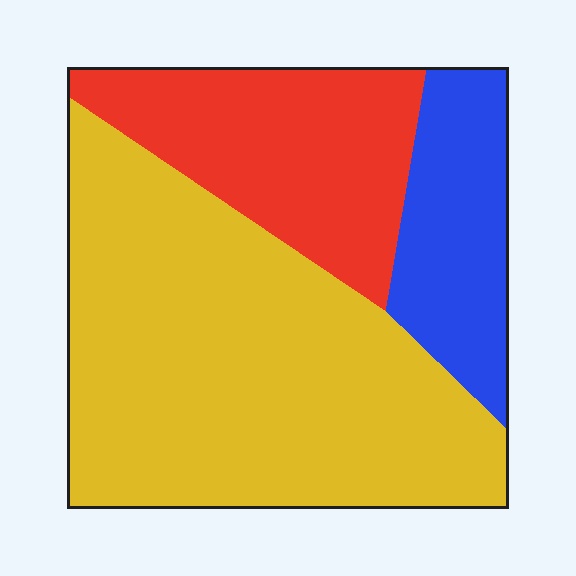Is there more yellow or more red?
Yellow.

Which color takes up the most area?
Yellow, at roughly 60%.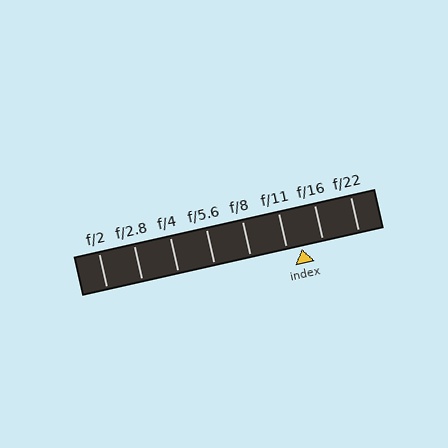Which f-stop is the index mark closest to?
The index mark is closest to f/11.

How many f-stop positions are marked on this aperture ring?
There are 8 f-stop positions marked.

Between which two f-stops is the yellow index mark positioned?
The index mark is between f/11 and f/16.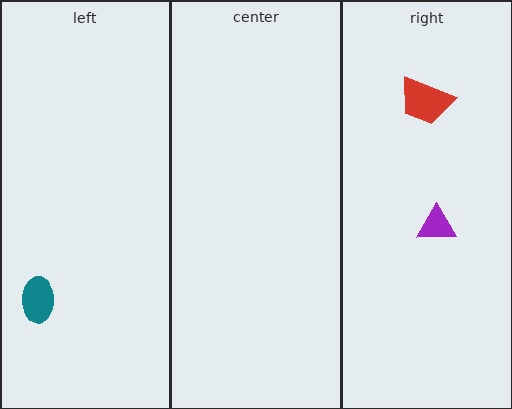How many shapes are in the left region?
1.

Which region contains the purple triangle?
The right region.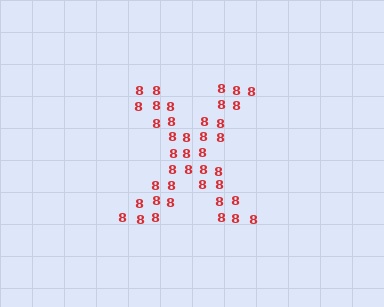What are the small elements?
The small elements are digit 8's.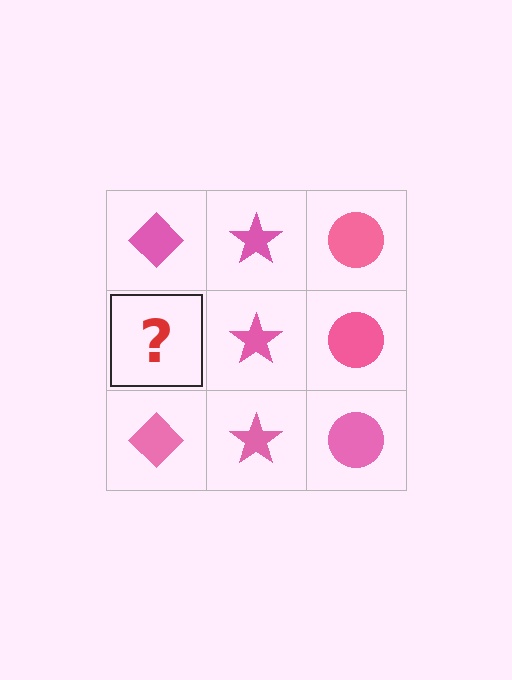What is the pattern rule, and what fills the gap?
The rule is that each column has a consistent shape. The gap should be filled with a pink diamond.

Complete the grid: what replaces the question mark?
The question mark should be replaced with a pink diamond.